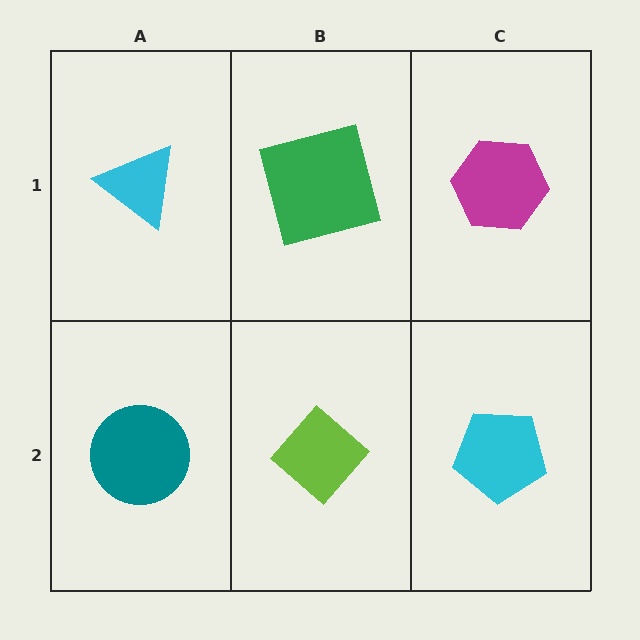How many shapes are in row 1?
3 shapes.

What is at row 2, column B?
A lime diamond.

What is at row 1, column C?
A magenta hexagon.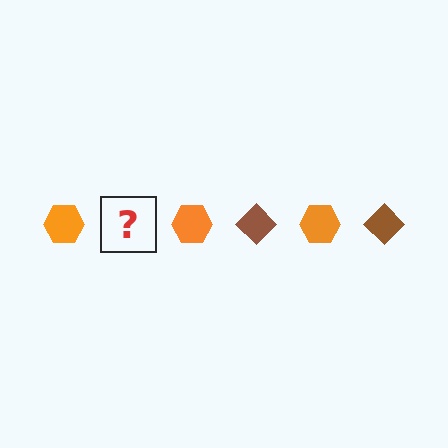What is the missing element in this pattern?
The missing element is a brown diamond.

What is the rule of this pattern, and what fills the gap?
The rule is that the pattern alternates between orange hexagon and brown diamond. The gap should be filled with a brown diamond.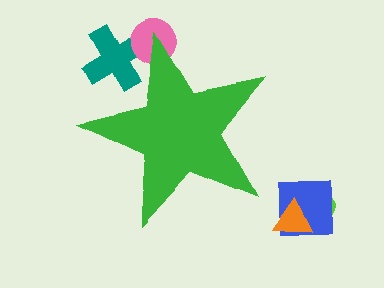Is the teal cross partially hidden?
Yes, the teal cross is partially hidden behind the green star.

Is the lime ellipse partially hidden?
No, the lime ellipse is fully visible.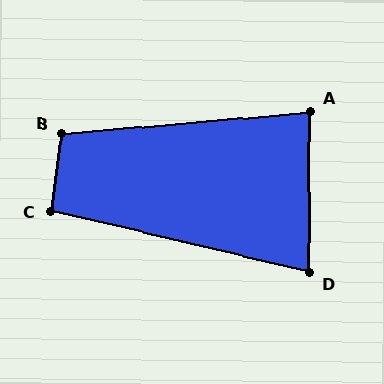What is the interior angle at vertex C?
Approximately 95 degrees (obtuse).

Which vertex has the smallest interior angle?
D, at approximately 77 degrees.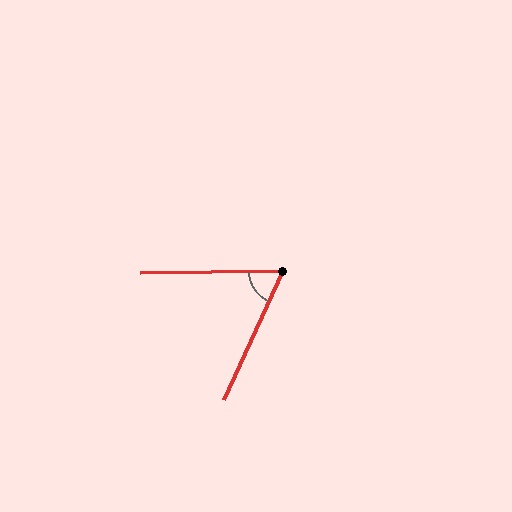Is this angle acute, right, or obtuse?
It is acute.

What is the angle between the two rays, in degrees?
Approximately 64 degrees.